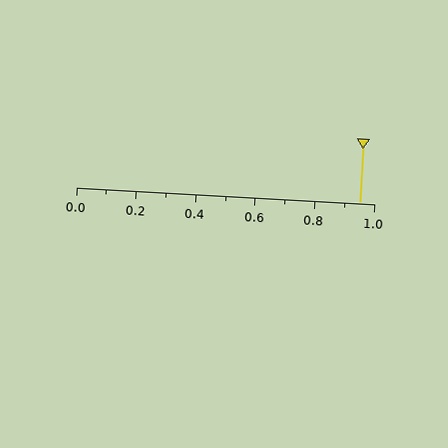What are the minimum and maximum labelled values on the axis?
The axis runs from 0.0 to 1.0.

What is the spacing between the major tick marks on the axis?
The major ticks are spaced 0.2 apart.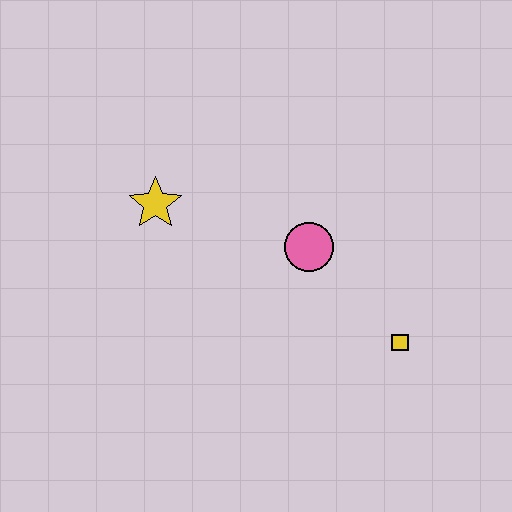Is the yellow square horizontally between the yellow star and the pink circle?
No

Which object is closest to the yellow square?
The pink circle is closest to the yellow square.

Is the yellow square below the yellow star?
Yes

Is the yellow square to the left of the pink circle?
No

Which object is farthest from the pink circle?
The yellow star is farthest from the pink circle.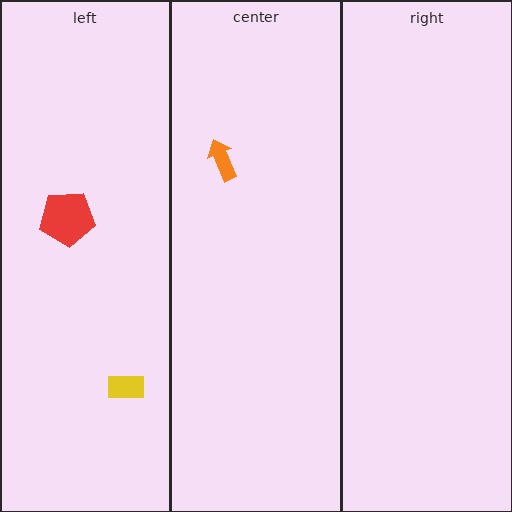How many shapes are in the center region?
1.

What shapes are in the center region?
The orange arrow.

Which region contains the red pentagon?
The left region.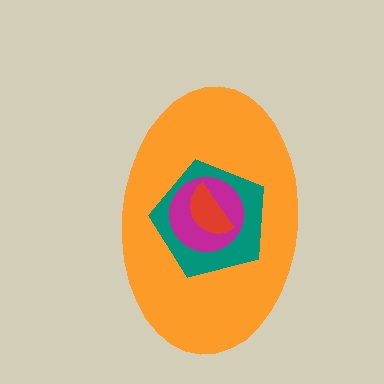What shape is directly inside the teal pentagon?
The magenta circle.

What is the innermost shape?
The red semicircle.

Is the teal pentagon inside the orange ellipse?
Yes.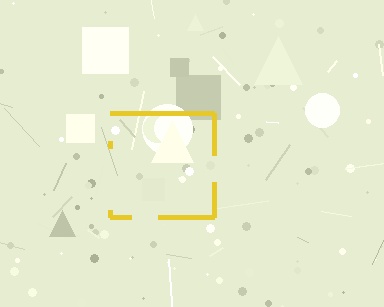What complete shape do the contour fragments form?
The contour fragments form a square.